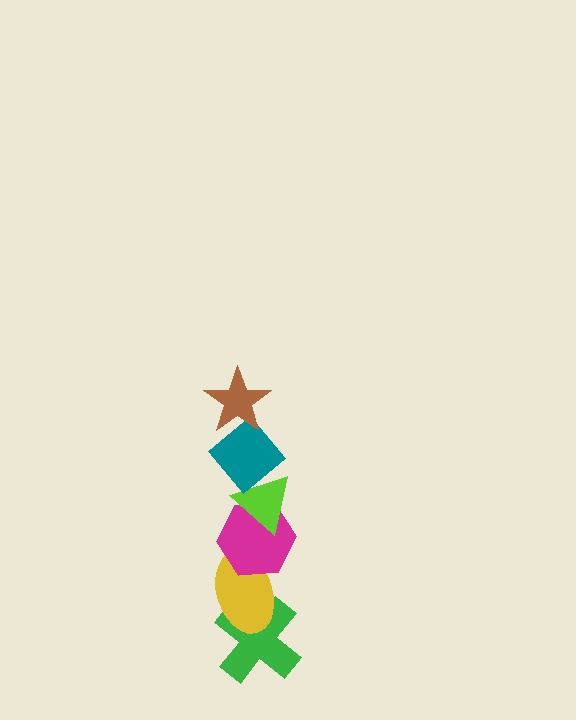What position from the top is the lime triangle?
The lime triangle is 3rd from the top.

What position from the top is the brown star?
The brown star is 1st from the top.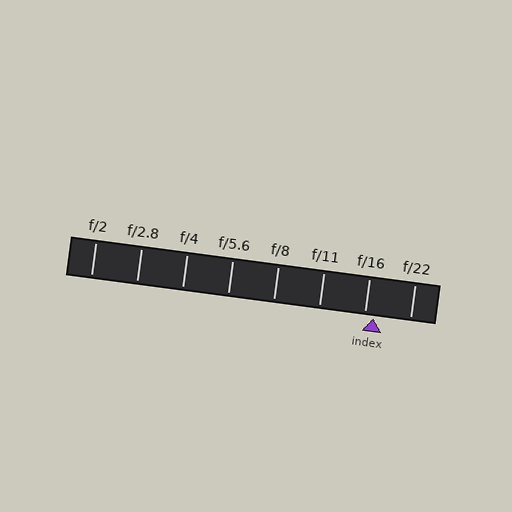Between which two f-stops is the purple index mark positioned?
The index mark is between f/16 and f/22.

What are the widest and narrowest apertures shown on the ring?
The widest aperture shown is f/2 and the narrowest is f/22.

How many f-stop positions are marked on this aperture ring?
There are 8 f-stop positions marked.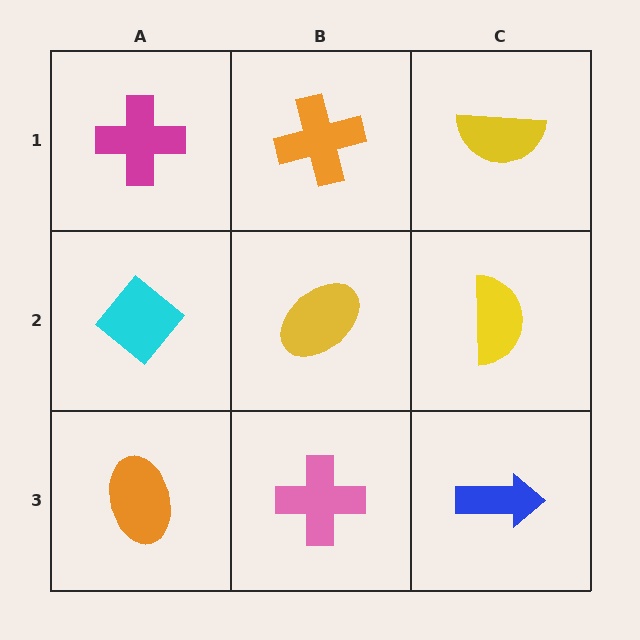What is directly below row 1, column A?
A cyan diamond.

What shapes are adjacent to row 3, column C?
A yellow semicircle (row 2, column C), a pink cross (row 3, column B).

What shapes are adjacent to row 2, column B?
An orange cross (row 1, column B), a pink cross (row 3, column B), a cyan diamond (row 2, column A), a yellow semicircle (row 2, column C).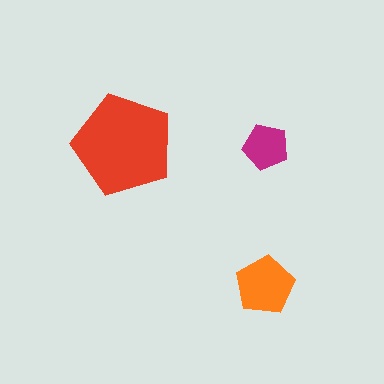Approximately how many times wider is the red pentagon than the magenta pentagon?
About 2 times wider.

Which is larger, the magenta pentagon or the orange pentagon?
The orange one.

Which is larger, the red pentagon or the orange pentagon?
The red one.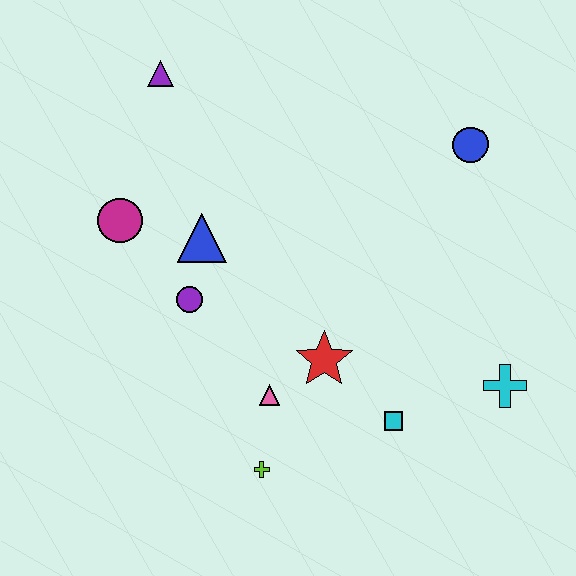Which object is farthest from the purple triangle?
The cyan cross is farthest from the purple triangle.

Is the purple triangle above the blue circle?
Yes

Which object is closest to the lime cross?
The pink triangle is closest to the lime cross.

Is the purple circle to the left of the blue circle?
Yes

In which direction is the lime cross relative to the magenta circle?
The lime cross is below the magenta circle.